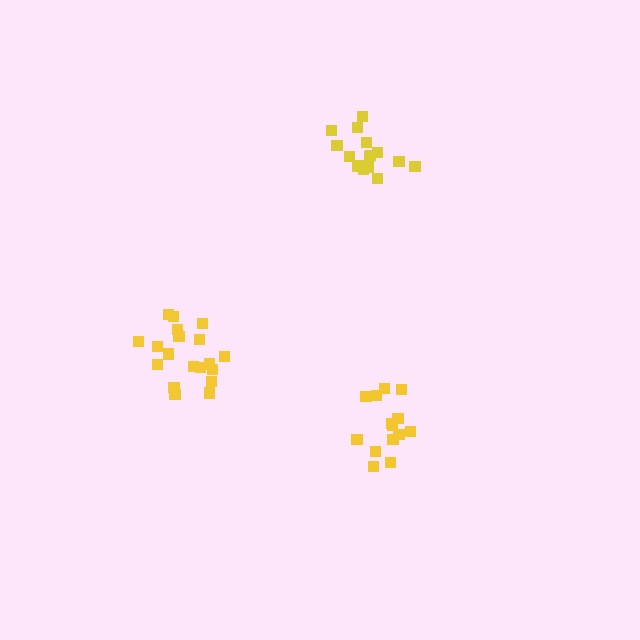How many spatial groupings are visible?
There are 3 spatial groupings.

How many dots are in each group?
Group 1: 14 dots, Group 2: 19 dots, Group 3: 16 dots (49 total).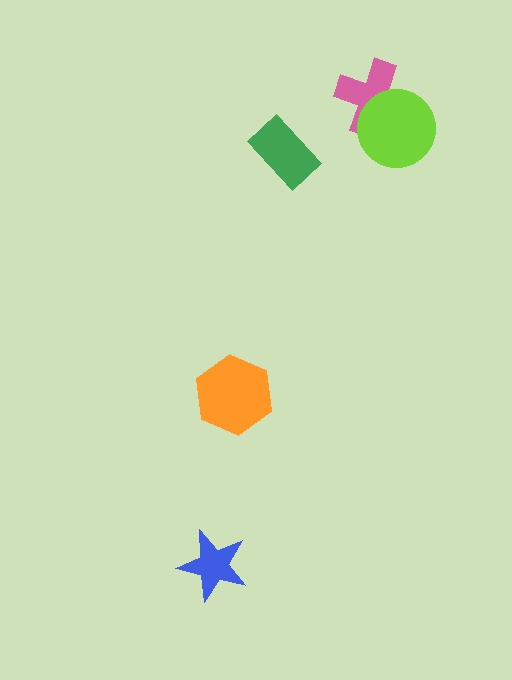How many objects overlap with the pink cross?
1 object overlaps with the pink cross.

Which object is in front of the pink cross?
The lime circle is in front of the pink cross.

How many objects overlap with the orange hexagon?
0 objects overlap with the orange hexagon.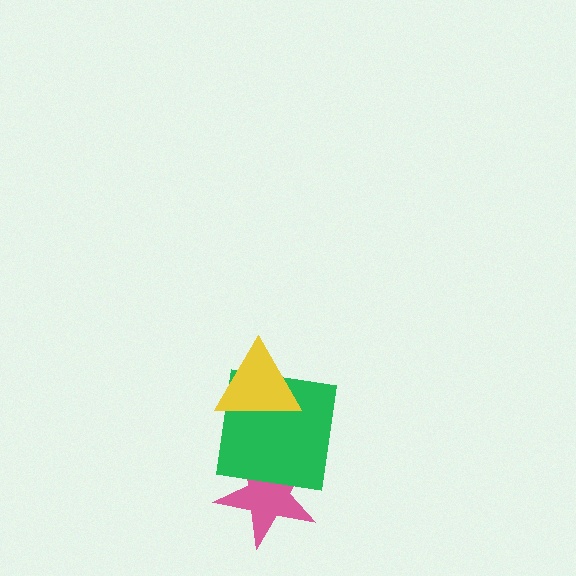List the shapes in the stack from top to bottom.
From top to bottom: the yellow triangle, the green square, the pink star.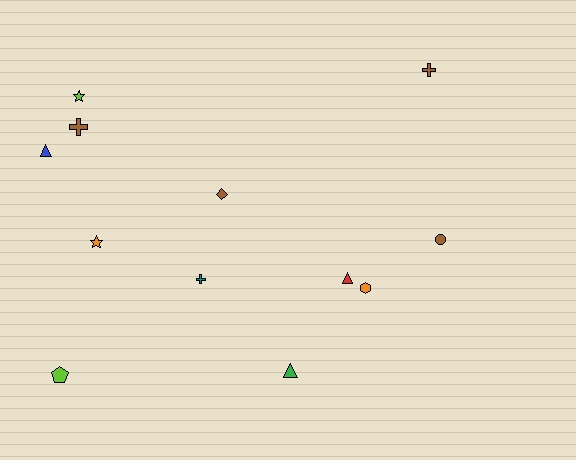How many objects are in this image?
There are 12 objects.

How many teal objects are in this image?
There is 1 teal object.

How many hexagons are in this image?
There is 1 hexagon.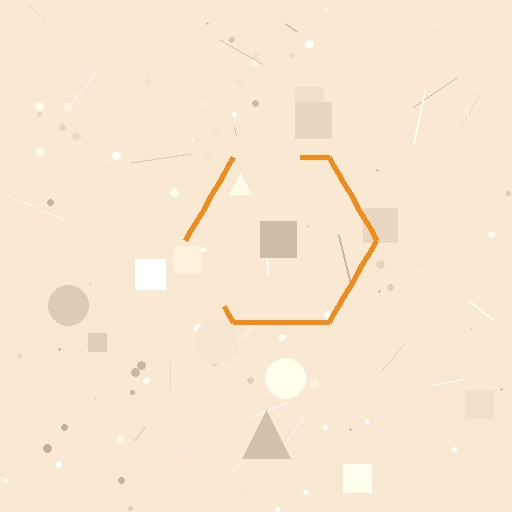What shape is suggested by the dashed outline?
The dashed outline suggests a hexagon.